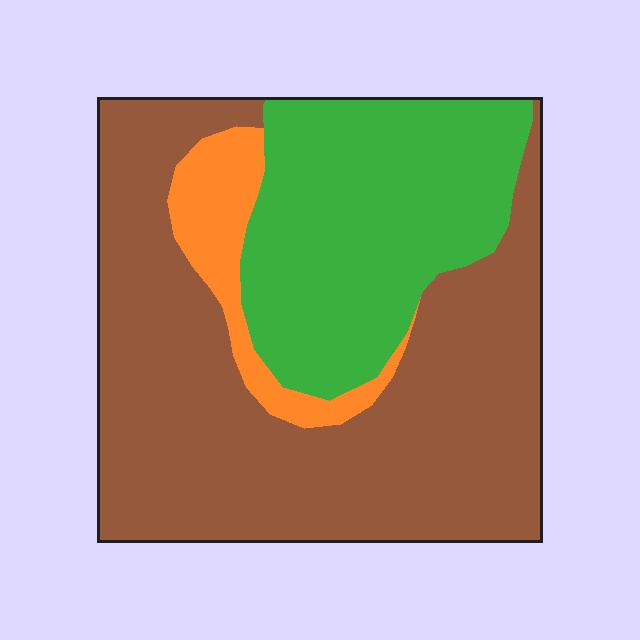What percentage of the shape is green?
Green takes up between a quarter and a half of the shape.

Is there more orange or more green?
Green.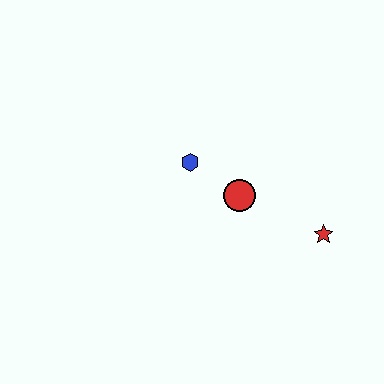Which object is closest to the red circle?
The blue hexagon is closest to the red circle.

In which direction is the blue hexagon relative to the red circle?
The blue hexagon is to the left of the red circle.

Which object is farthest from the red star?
The blue hexagon is farthest from the red star.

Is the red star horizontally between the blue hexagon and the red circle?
No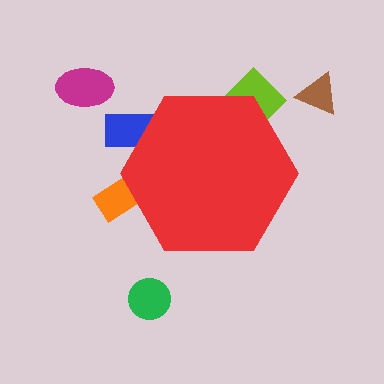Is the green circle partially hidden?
No, the green circle is fully visible.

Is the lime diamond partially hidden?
Yes, the lime diamond is partially hidden behind the red hexagon.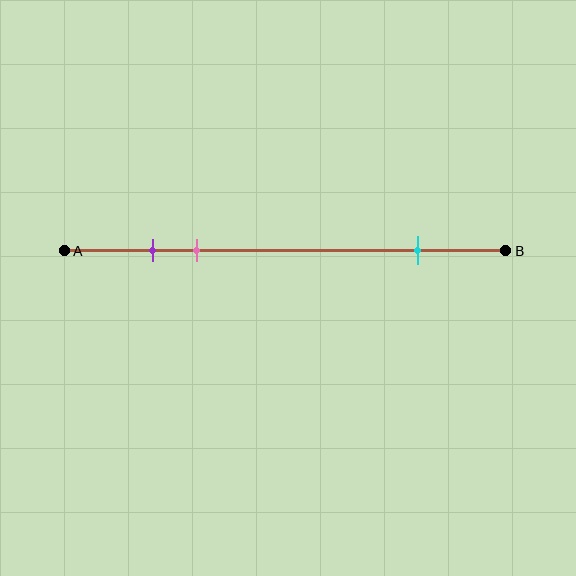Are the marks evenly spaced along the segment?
No, the marks are not evenly spaced.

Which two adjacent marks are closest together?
The purple and pink marks are the closest adjacent pair.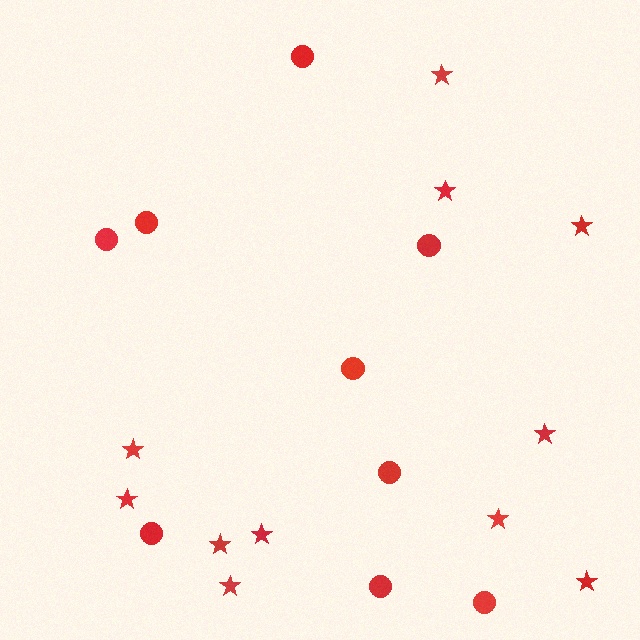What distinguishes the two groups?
There are 2 groups: one group of circles (9) and one group of stars (11).